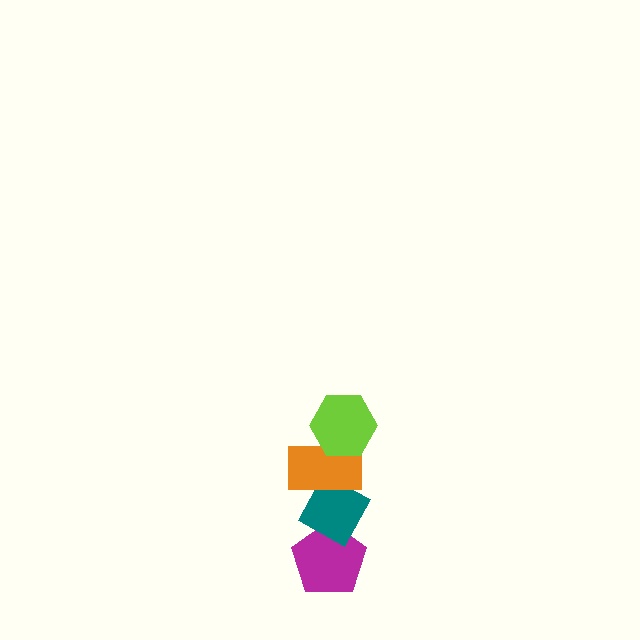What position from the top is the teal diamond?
The teal diamond is 3rd from the top.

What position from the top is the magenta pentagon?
The magenta pentagon is 4th from the top.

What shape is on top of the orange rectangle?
The lime hexagon is on top of the orange rectangle.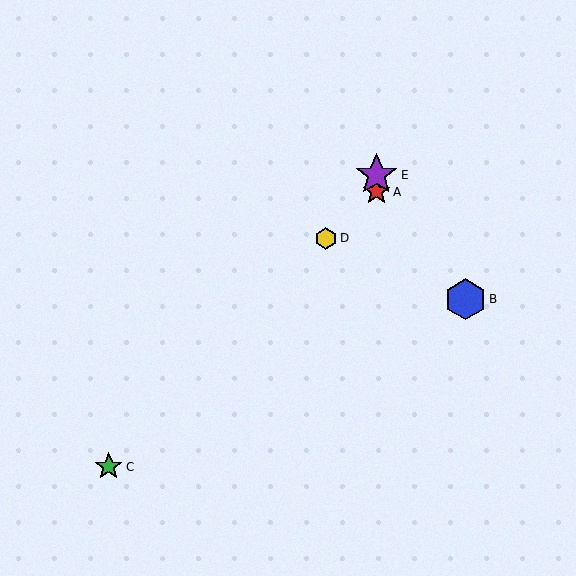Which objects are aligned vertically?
Objects A, E are aligned vertically.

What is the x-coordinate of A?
Object A is at x≈376.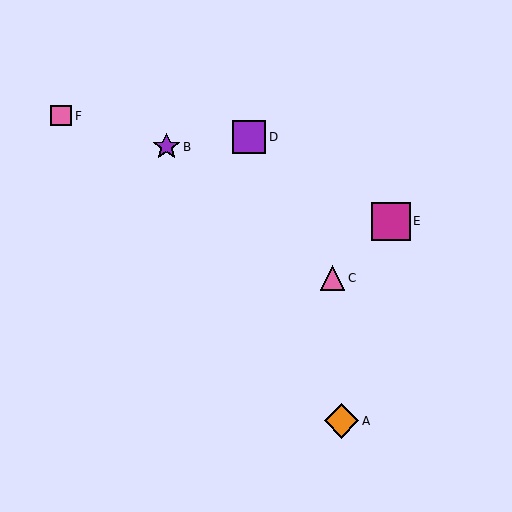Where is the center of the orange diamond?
The center of the orange diamond is at (342, 421).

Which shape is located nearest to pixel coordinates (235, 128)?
The purple square (labeled D) at (249, 137) is nearest to that location.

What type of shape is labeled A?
Shape A is an orange diamond.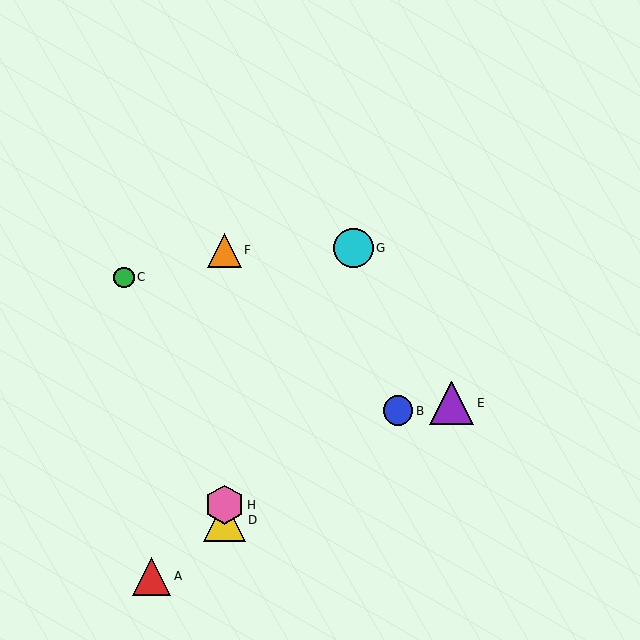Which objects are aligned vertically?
Objects D, F, H are aligned vertically.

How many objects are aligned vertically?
3 objects (D, F, H) are aligned vertically.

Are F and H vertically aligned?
Yes, both are at x≈224.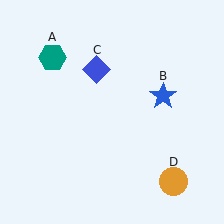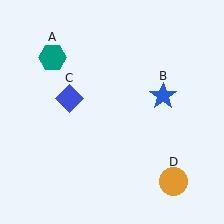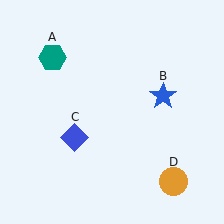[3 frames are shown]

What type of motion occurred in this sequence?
The blue diamond (object C) rotated counterclockwise around the center of the scene.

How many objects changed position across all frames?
1 object changed position: blue diamond (object C).